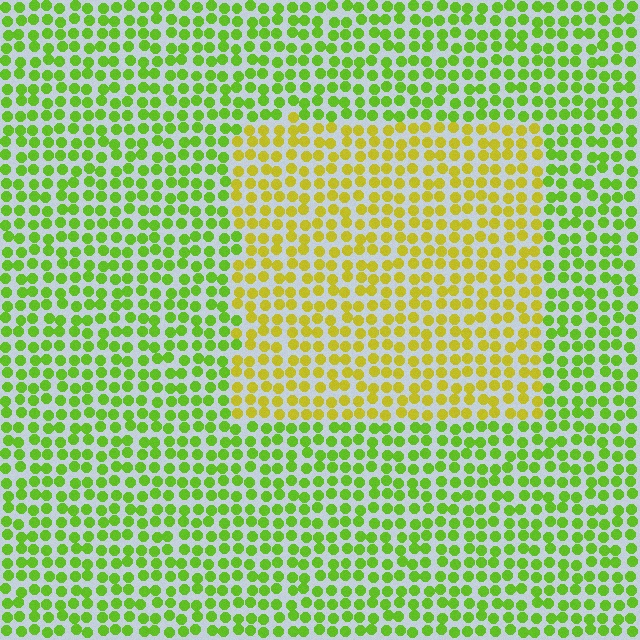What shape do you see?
I see a rectangle.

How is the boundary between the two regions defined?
The boundary is defined purely by a slight shift in hue (about 38 degrees). Spacing, size, and orientation are identical on both sides.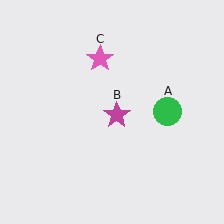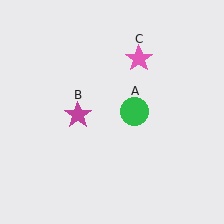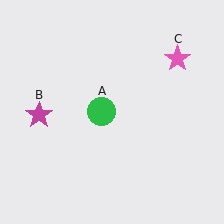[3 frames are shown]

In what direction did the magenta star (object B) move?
The magenta star (object B) moved left.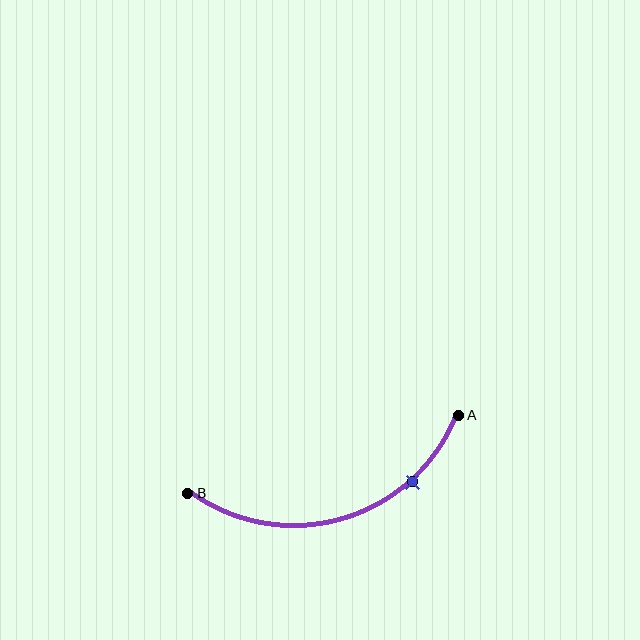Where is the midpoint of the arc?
The arc midpoint is the point on the curve farthest from the straight line joining A and B. It sits below that line.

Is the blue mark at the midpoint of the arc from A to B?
No. The blue mark lies on the arc but is closer to endpoint A. The arc midpoint would be at the point on the curve equidistant along the arc from both A and B.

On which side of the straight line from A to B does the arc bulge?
The arc bulges below the straight line connecting A and B.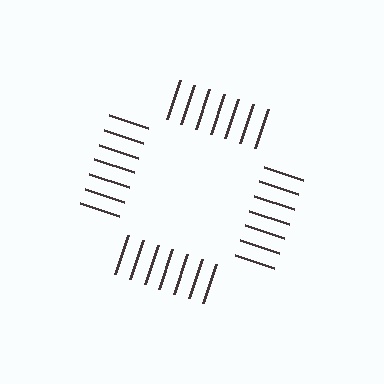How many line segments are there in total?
28 — 7 along each of the 4 edges.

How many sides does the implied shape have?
4 sides — the line-ends trace a square.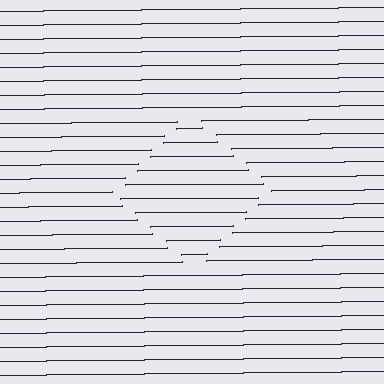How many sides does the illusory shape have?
4 sides — the line-ends trace a square.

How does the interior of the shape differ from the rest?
The interior of the shape contains the same grating, shifted by half a period — the contour is defined by the phase discontinuity where line-ends from the inner and outer gratings abut.